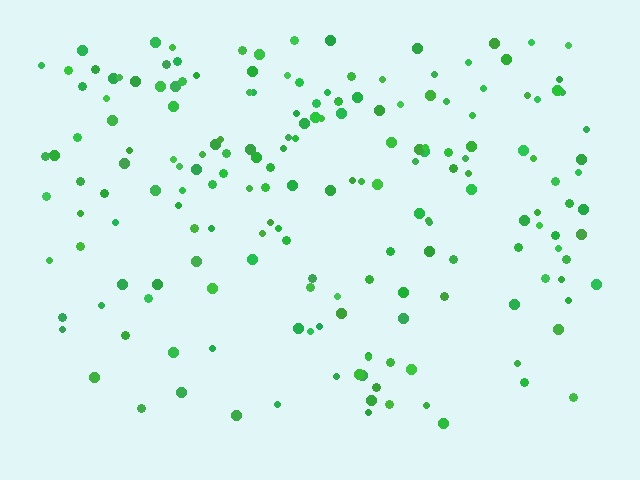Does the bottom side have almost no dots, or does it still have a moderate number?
Still a moderate number, just noticeably fewer than the top.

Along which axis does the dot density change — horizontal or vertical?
Vertical.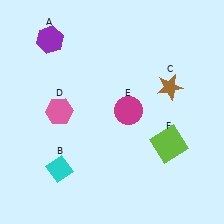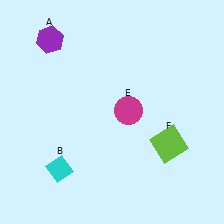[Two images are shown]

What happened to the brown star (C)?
The brown star (C) was removed in Image 2. It was in the top-right area of Image 1.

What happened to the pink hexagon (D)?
The pink hexagon (D) was removed in Image 2. It was in the top-left area of Image 1.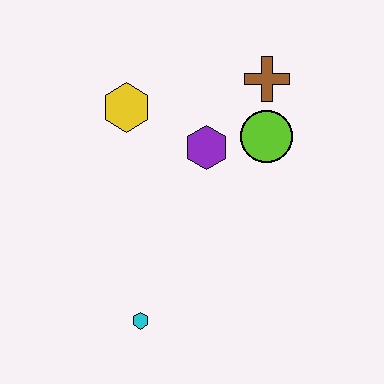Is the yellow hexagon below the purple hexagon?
No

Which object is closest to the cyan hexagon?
The purple hexagon is closest to the cyan hexagon.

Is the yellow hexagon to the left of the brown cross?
Yes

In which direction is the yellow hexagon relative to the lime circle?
The yellow hexagon is to the left of the lime circle.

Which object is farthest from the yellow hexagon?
The cyan hexagon is farthest from the yellow hexagon.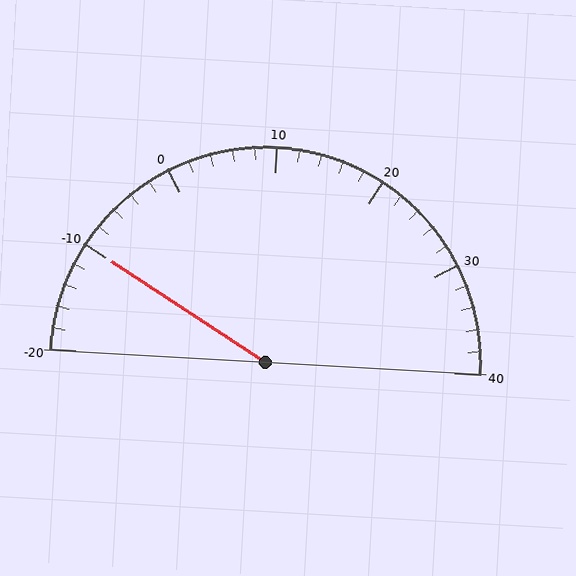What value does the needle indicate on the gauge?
The needle indicates approximately -10.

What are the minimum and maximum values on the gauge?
The gauge ranges from -20 to 40.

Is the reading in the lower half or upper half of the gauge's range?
The reading is in the lower half of the range (-20 to 40).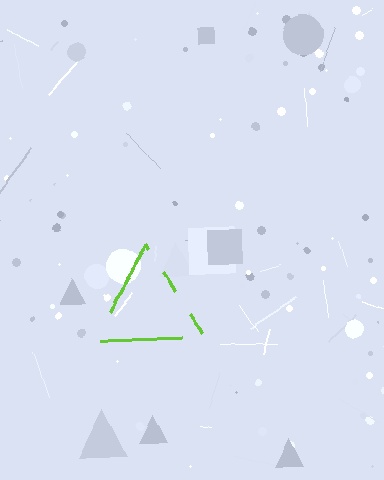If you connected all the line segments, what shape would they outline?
They would outline a triangle.